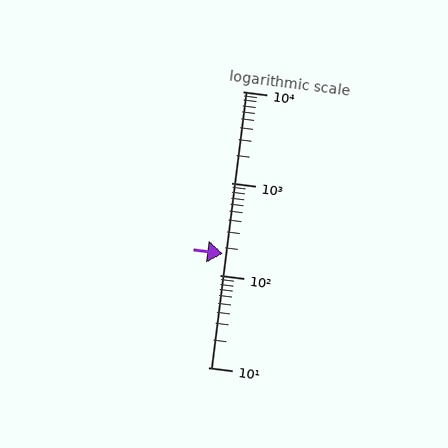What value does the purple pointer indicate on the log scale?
The pointer indicates approximately 170.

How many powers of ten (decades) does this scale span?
The scale spans 3 decades, from 10 to 10000.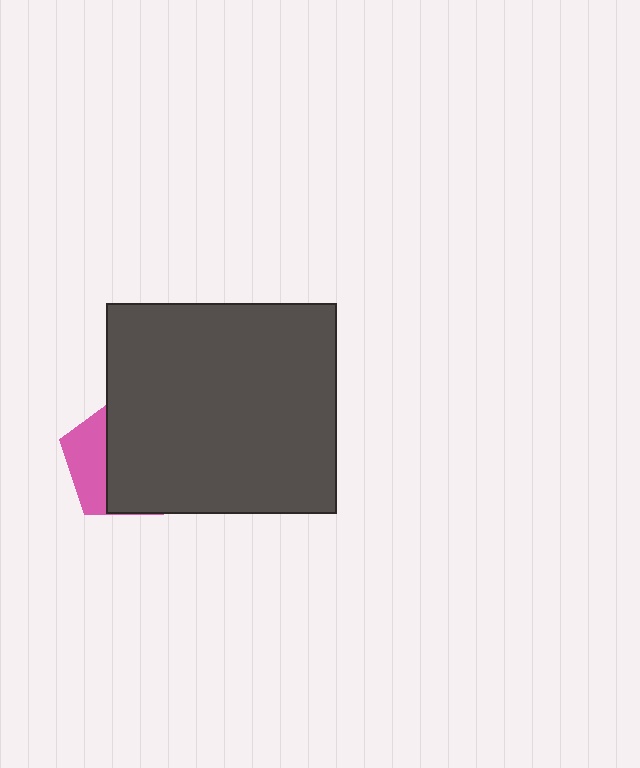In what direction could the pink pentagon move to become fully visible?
The pink pentagon could move left. That would shift it out from behind the dark gray rectangle entirely.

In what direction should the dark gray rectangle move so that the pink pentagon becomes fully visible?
The dark gray rectangle should move right. That is the shortest direction to clear the overlap and leave the pink pentagon fully visible.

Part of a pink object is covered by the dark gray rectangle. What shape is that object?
It is a pentagon.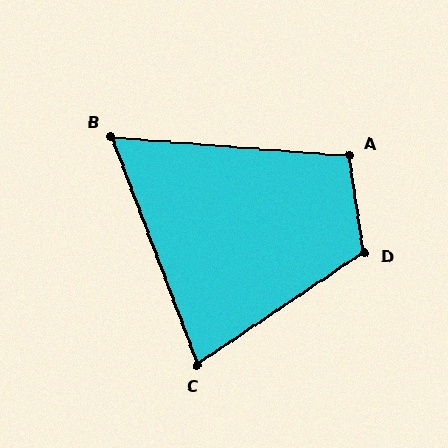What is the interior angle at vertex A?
Approximately 103 degrees (obtuse).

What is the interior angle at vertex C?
Approximately 77 degrees (acute).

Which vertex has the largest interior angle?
D, at approximately 115 degrees.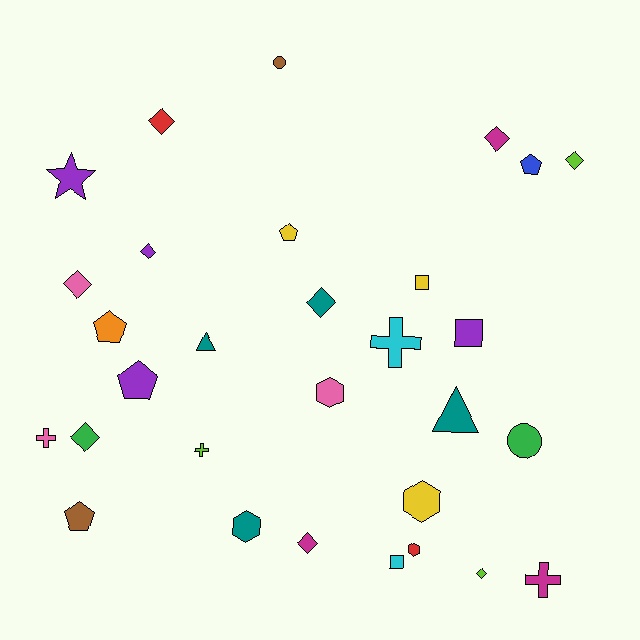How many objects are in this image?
There are 30 objects.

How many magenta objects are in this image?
There are 3 magenta objects.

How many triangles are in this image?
There are 2 triangles.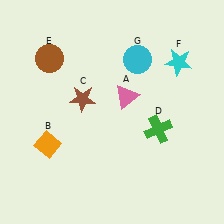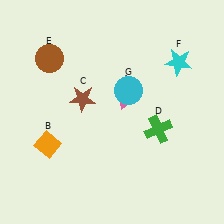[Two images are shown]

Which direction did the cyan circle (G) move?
The cyan circle (G) moved down.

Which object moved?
The cyan circle (G) moved down.